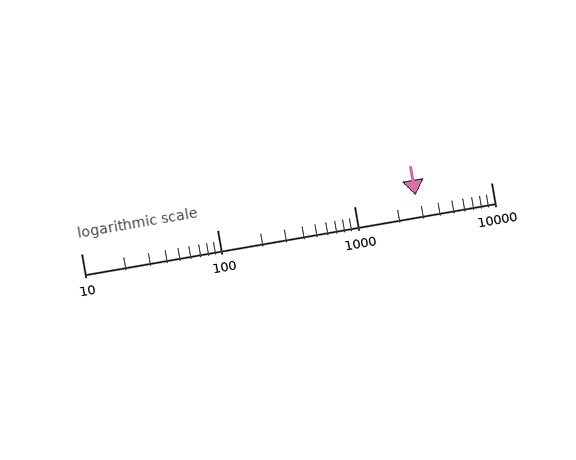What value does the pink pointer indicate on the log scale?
The pointer indicates approximately 2800.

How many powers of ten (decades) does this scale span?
The scale spans 3 decades, from 10 to 10000.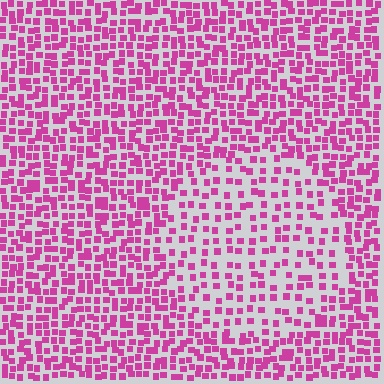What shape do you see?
I see a circle.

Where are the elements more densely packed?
The elements are more densely packed outside the circle boundary.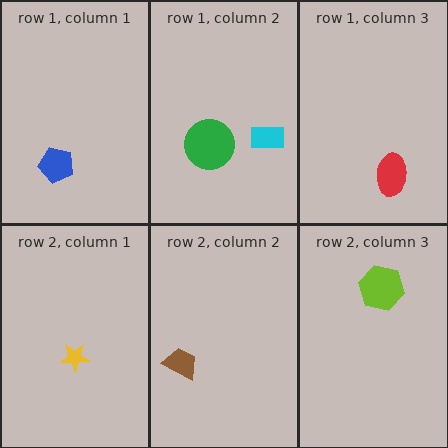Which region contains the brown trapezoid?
The row 2, column 2 region.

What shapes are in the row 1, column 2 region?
The green circle, the cyan rectangle.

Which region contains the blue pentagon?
The row 1, column 1 region.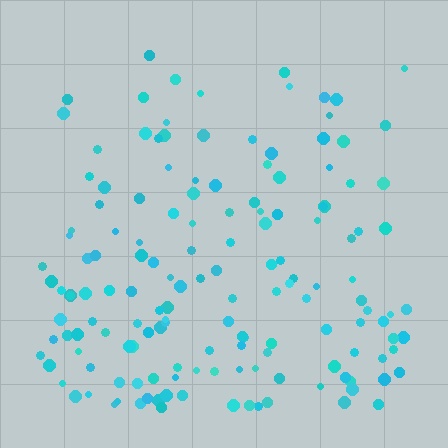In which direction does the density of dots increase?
From top to bottom, with the bottom side densest.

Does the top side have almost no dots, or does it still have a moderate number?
Still a moderate number, just noticeably fewer than the bottom.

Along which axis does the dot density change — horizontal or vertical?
Vertical.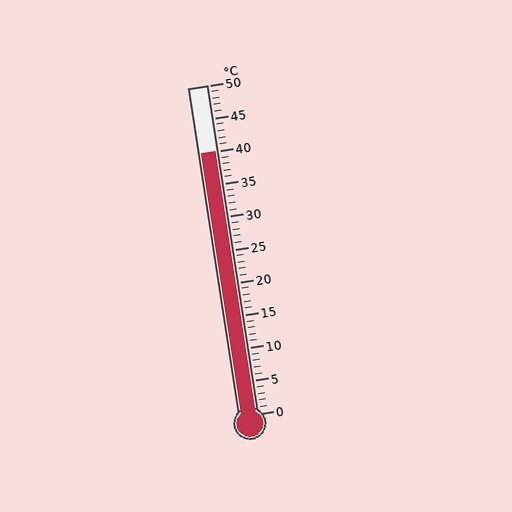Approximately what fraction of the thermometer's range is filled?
The thermometer is filled to approximately 80% of its range.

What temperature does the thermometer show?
The thermometer shows approximately 40°C.